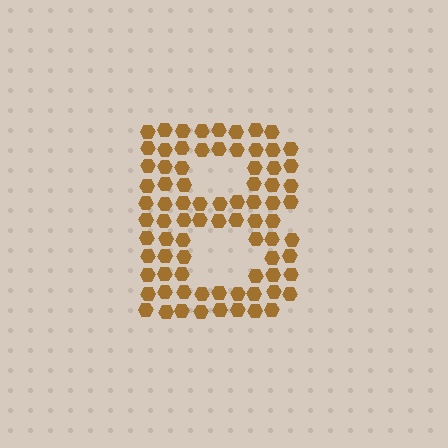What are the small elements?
The small elements are hexagons.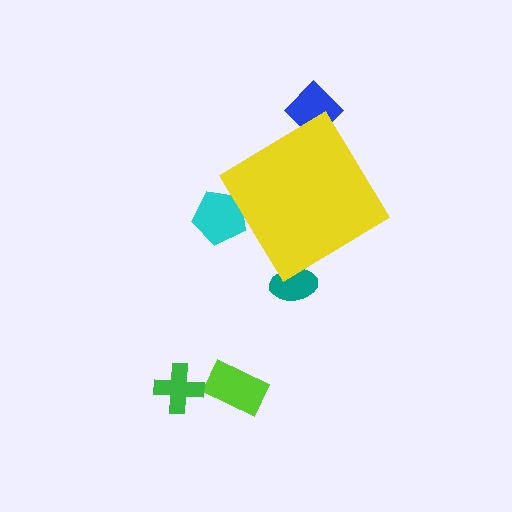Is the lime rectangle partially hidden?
No, the lime rectangle is fully visible.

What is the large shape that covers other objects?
A yellow diamond.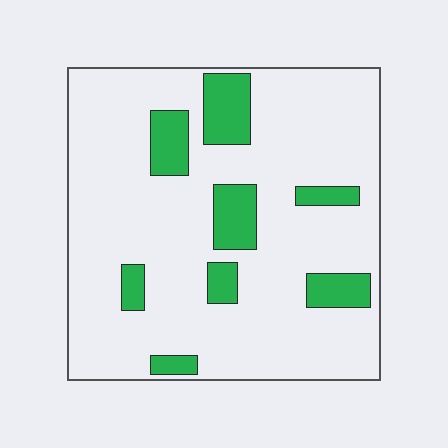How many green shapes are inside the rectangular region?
8.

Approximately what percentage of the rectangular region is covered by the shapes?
Approximately 15%.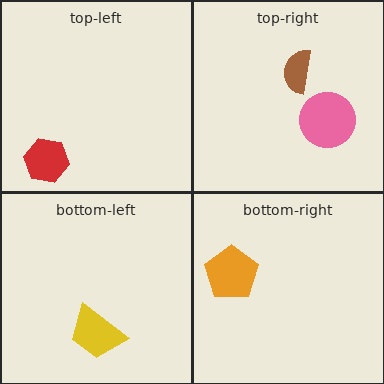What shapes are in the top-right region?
The brown semicircle, the pink circle.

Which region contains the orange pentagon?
The bottom-right region.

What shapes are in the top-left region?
The red hexagon.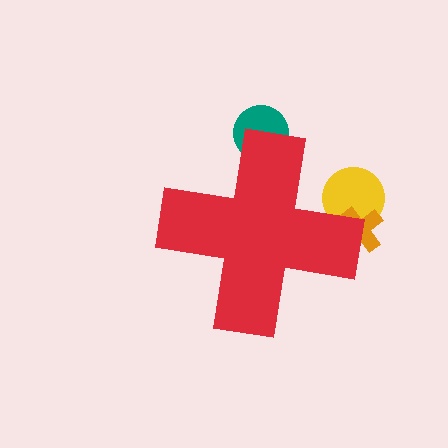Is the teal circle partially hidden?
Yes, the teal circle is partially hidden behind the red cross.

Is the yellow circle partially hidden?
Yes, the yellow circle is partially hidden behind the red cross.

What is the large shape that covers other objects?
A red cross.